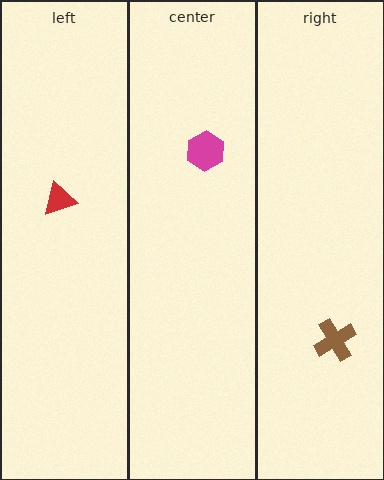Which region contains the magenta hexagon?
The center region.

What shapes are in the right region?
The brown cross.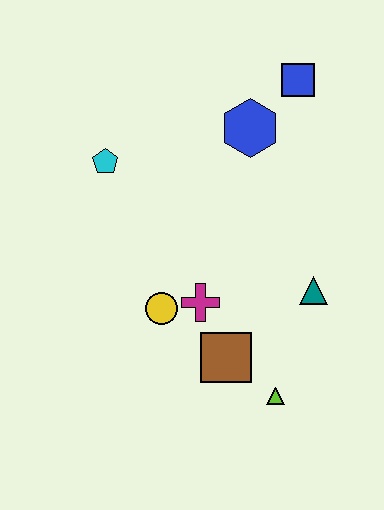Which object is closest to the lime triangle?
The brown square is closest to the lime triangle.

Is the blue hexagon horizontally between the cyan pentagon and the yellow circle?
No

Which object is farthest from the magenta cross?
The blue square is farthest from the magenta cross.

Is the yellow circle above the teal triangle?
No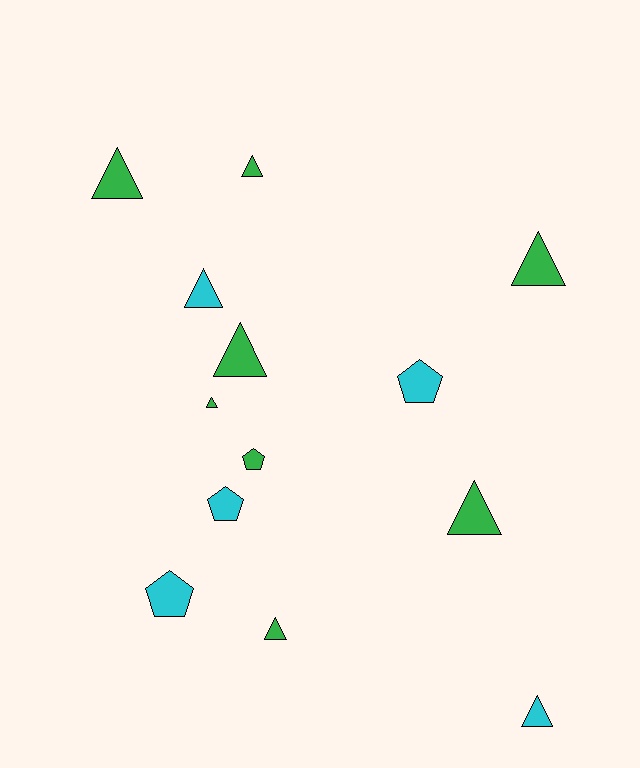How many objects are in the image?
There are 13 objects.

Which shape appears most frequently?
Triangle, with 9 objects.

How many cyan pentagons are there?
There are 3 cyan pentagons.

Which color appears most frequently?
Green, with 8 objects.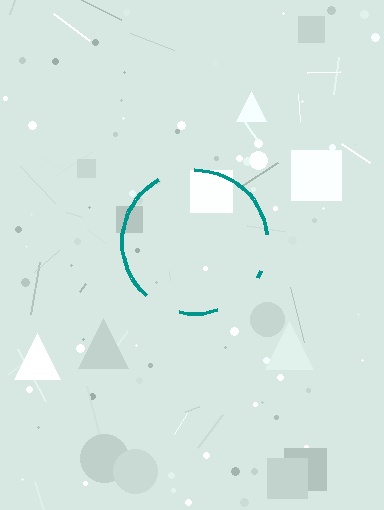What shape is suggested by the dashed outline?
The dashed outline suggests a circle.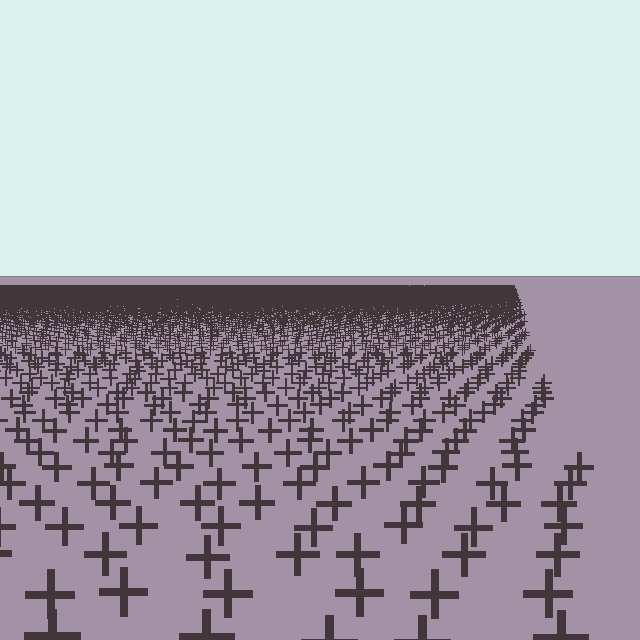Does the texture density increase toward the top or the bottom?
Density increases toward the top.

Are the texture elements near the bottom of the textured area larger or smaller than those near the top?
Larger. Near the bottom, elements are closer to the viewer and appear at a bigger on-screen size.